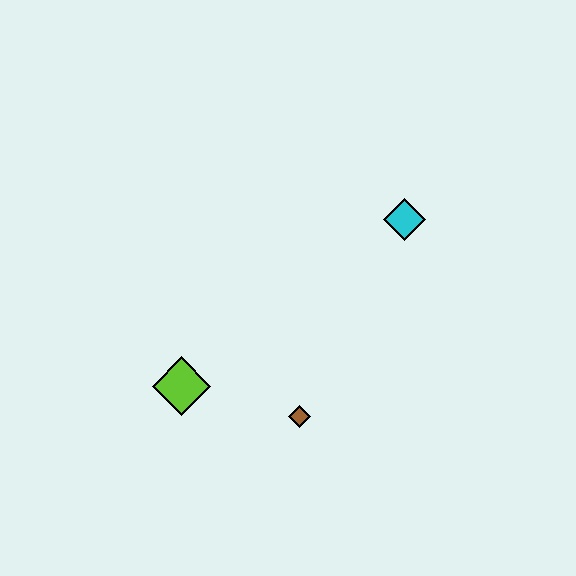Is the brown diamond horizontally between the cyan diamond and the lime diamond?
Yes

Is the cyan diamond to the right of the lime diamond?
Yes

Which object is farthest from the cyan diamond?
The lime diamond is farthest from the cyan diamond.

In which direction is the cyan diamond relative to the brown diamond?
The cyan diamond is above the brown diamond.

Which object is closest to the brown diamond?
The lime diamond is closest to the brown diamond.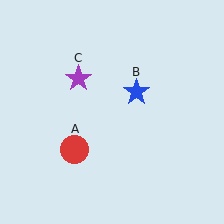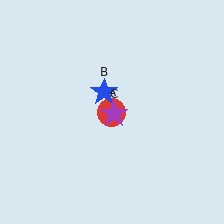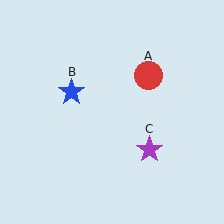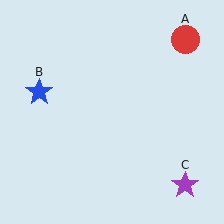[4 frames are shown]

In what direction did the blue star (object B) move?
The blue star (object B) moved left.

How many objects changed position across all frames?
3 objects changed position: red circle (object A), blue star (object B), purple star (object C).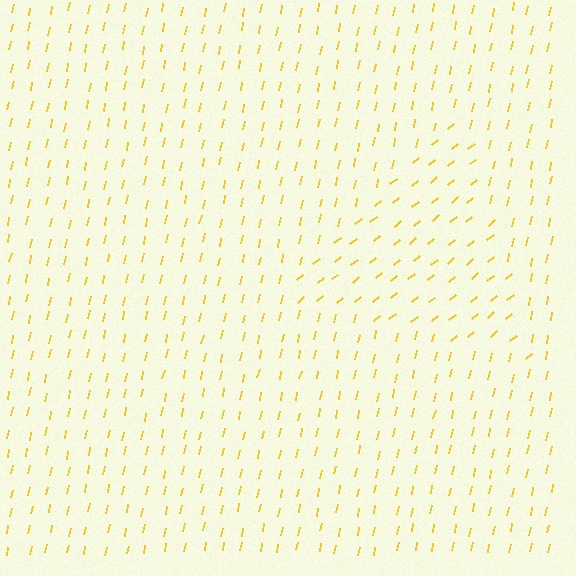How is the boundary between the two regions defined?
The boundary is defined purely by a change in line orientation (approximately 39 degrees difference). All lines are the same color and thickness.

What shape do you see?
I see a triangle.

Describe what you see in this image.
The image is filled with small yellow line segments. A triangle region in the image has lines oriented differently from the surrounding lines, creating a visible texture boundary.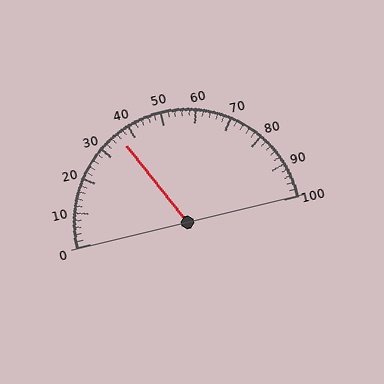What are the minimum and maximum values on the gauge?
The gauge ranges from 0 to 100.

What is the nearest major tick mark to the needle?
The nearest major tick mark is 40.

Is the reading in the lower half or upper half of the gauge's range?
The reading is in the lower half of the range (0 to 100).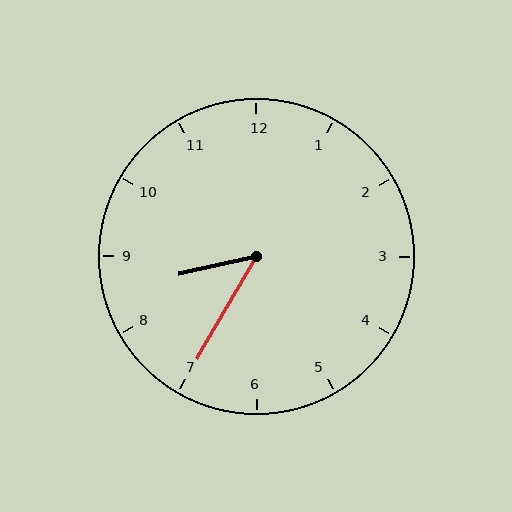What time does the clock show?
8:35.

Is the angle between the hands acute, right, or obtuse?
It is acute.